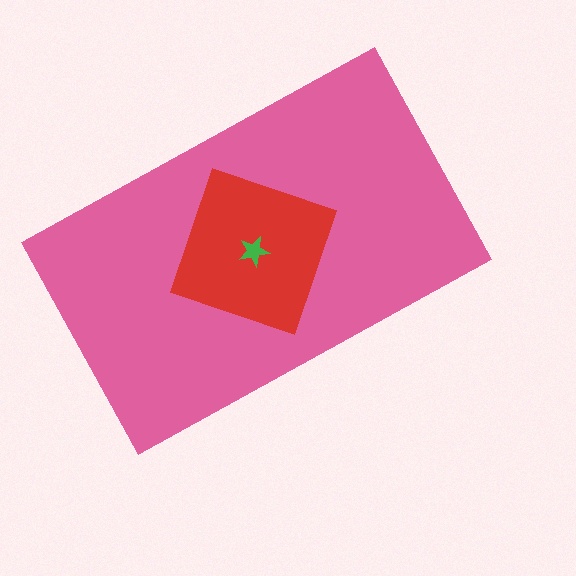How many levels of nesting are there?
3.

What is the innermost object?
The green star.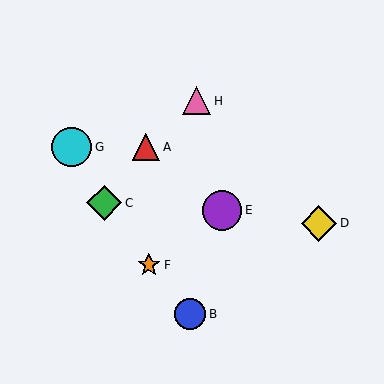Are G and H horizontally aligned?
No, G is at y≈147 and H is at y≈101.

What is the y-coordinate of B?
Object B is at y≈314.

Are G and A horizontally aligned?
Yes, both are at y≈147.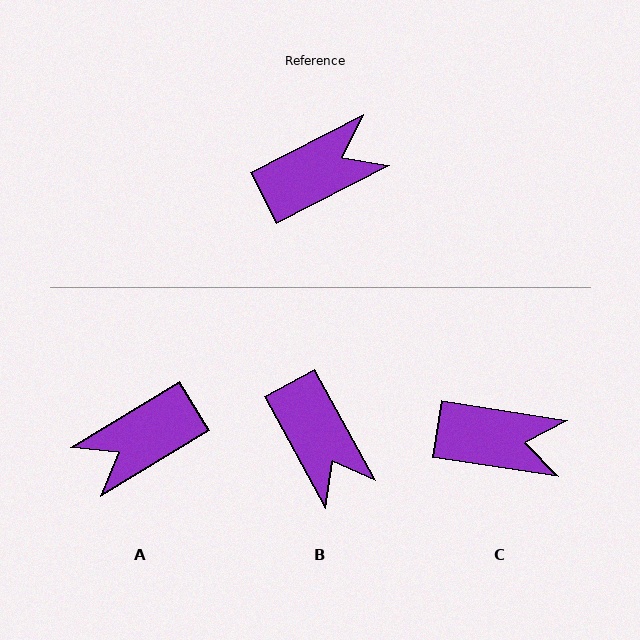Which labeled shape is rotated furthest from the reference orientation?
A, about 176 degrees away.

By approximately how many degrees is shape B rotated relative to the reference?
Approximately 89 degrees clockwise.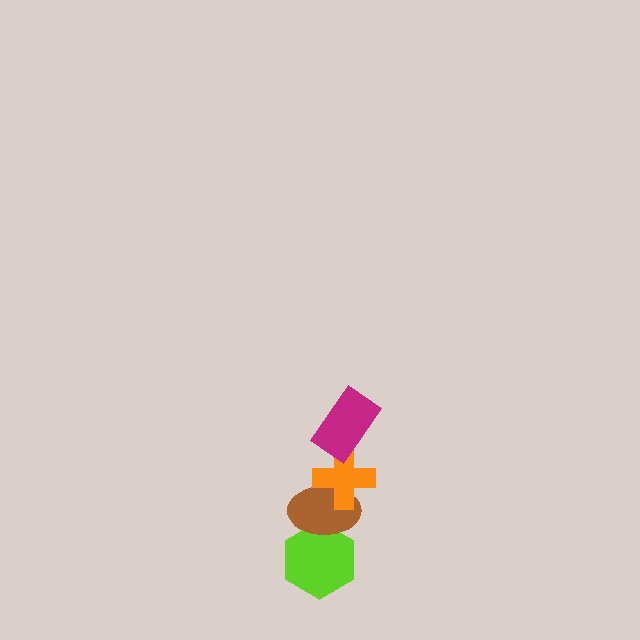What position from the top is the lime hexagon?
The lime hexagon is 4th from the top.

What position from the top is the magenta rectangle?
The magenta rectangle is 1st from the top.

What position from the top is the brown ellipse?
The brown ellipse is 3rd from the top.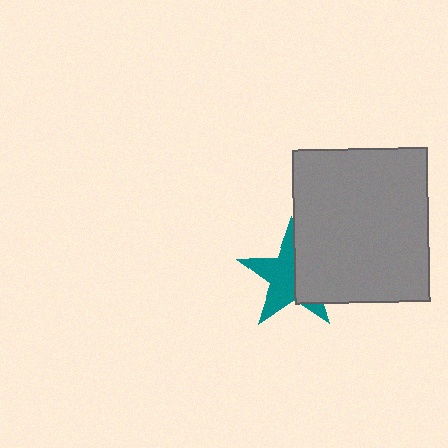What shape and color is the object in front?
The object in front is a gray rectangle.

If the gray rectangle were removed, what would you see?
You would see the complete teal star.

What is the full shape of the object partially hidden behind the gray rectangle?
The partially hidden object is a teal star.